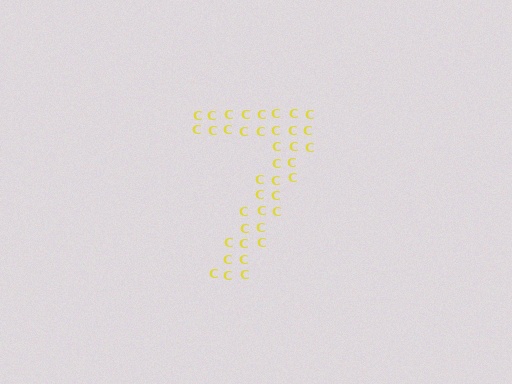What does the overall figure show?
The overall figure shows the digit 7.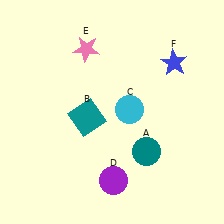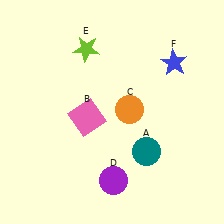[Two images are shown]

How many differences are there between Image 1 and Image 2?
There are 3 differences between the two images.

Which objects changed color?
B changed from teal to pink. C changed from cyan to orange. E changed from pink to lime.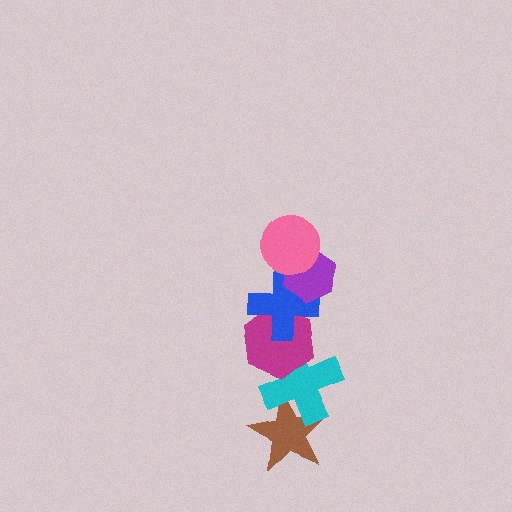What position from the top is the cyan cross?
The cyan cross is 5th from the top.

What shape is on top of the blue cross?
The purple hexagon is on top of the blue cross.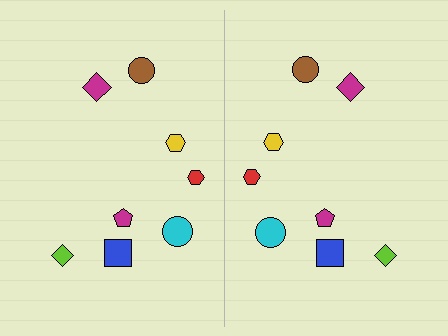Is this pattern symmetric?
Yes, this pattern has bilateral (reflection) symmetry.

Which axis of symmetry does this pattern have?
The pattern has a vertical axis of symmetry running through the center of the image.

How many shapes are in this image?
There are 16 shapes in this image.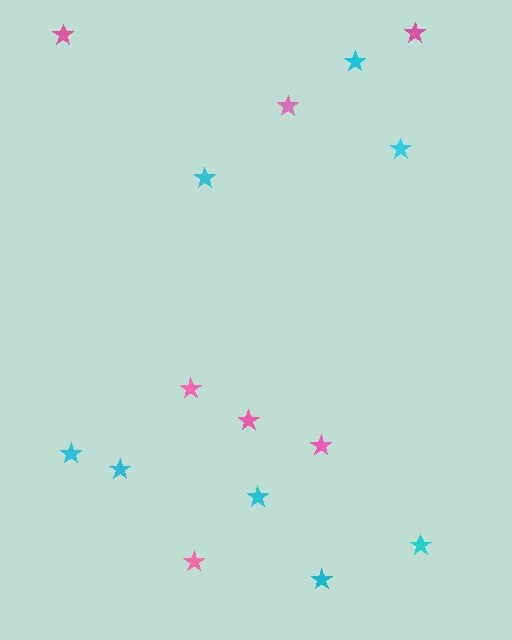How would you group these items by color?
There are 2 groups: one group of pink stars (7) and one group of cyan stars (8).